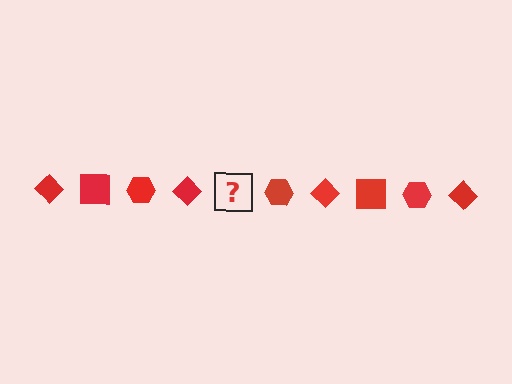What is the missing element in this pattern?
The missing element is a red square.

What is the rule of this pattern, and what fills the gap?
The rule is that the pattern cycles through diamond, square, hexagon shapes in red. The gap should be filled with a red square.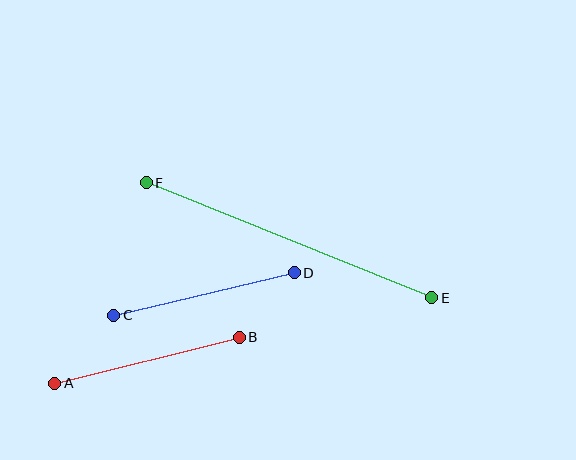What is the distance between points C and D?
The distance is approximately 186 pixels.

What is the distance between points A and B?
The distance is approximately 190 pixels.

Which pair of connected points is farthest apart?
Points E and F are farthest apart.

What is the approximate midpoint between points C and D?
The midpoint is at approximately (204, 294) pixels.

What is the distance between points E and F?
The distance is approximately 308 pixels.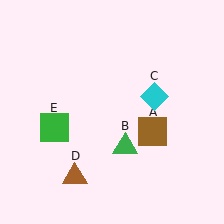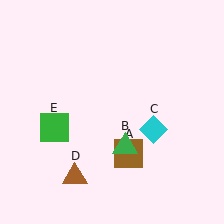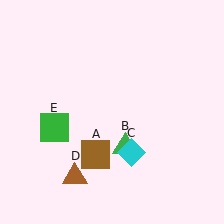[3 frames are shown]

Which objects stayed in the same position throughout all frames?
Green triangle (object B) and brown triangle (object D) and green square (object E) remained stationary.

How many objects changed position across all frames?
2 objects changed position: brown square (object A), cyan diamond (object C).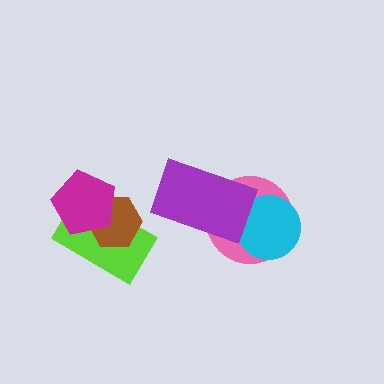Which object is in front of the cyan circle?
The purple rectangle is in front of the cyan circle.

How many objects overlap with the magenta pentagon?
2 objects overlap with the magenta pentagon.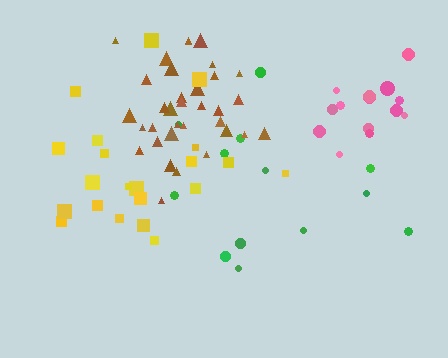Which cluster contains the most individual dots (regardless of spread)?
Brown (35).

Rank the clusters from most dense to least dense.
brown, pink, yellow, green.